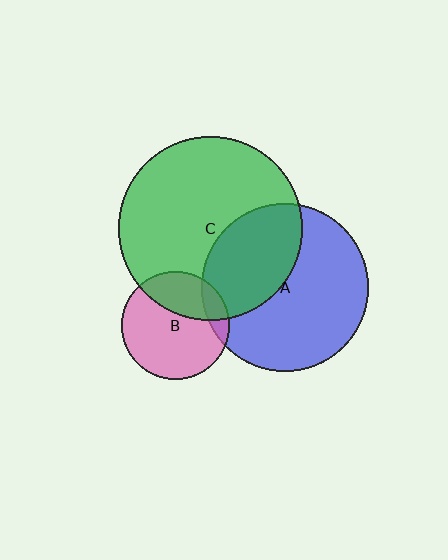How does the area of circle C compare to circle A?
Approximately 1.2 times.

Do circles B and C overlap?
Yes.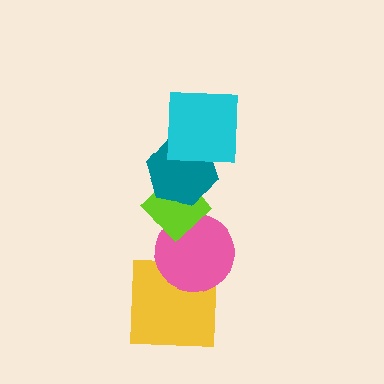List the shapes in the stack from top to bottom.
From top to bottom: the cyan square, the teal hexagon, the lime diamond, the pink circle, the yellow square.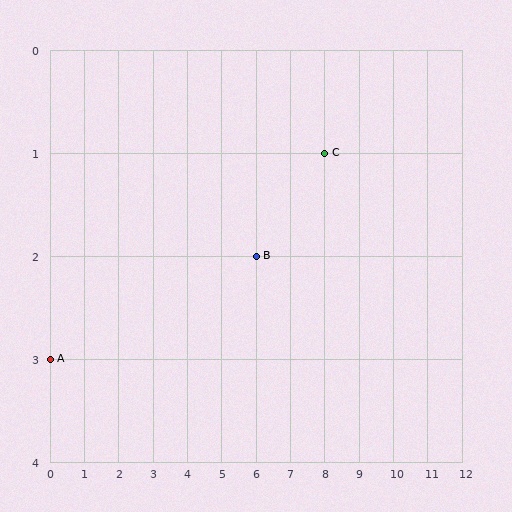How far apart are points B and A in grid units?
Points B and A are 6 columns and 1 row apart (about 6.1 grid units diagonally).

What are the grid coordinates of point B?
Point B is at grid coordinates (6, 2).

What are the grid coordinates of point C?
Point C is at grid coordinates (8, 1).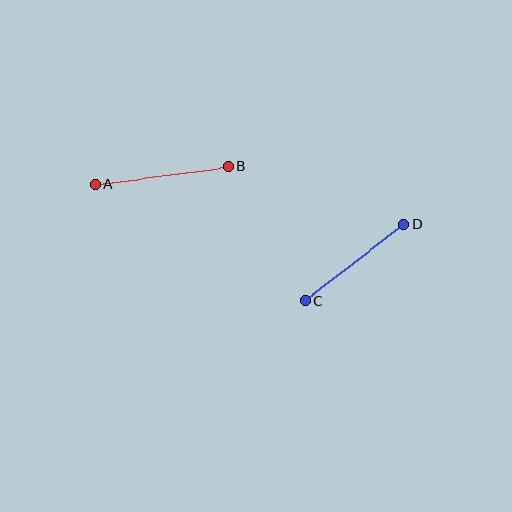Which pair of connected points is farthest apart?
Points A and B are farthest apart.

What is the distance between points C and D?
The distance is approximately 124 pixels.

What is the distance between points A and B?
The distance is approximately 134 pixels.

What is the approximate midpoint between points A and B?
The midpoint is at approximately (162, 175) pixels.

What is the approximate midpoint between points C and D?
The midpoint is at approximately (354, 263) pixels.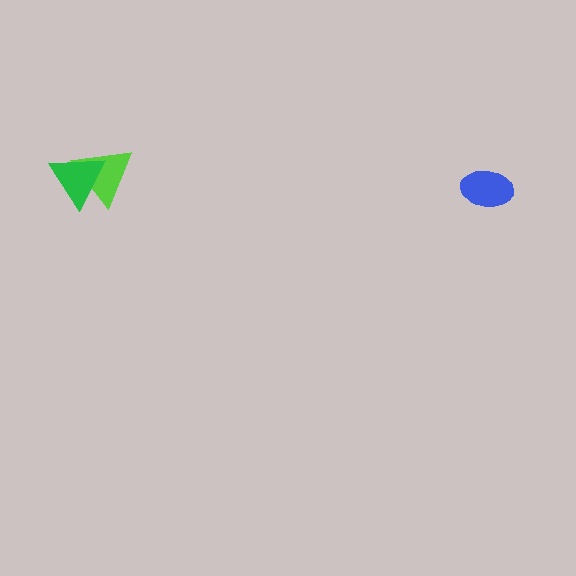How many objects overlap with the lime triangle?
1 object overlaps with the lime triangle.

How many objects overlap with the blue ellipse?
0 objects overlap with the blue ellipse.